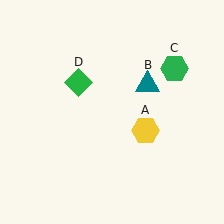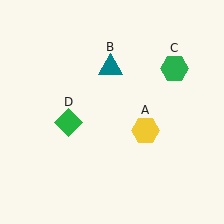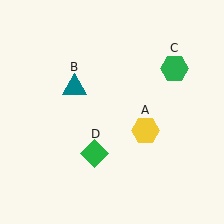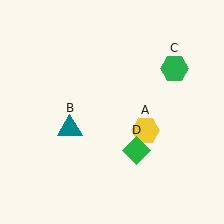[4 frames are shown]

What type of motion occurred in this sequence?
The teal triangle (object B), green diamond (object D) rotated counterclockwise around the center of the scene.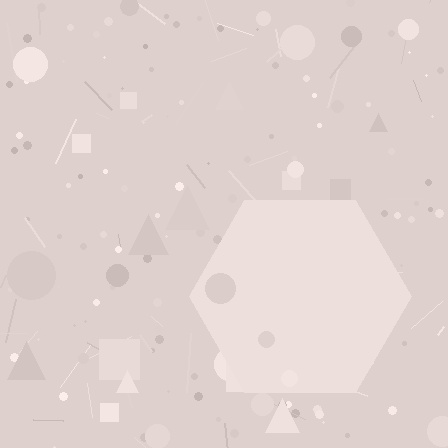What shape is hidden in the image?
A hexagon is hidden in the image.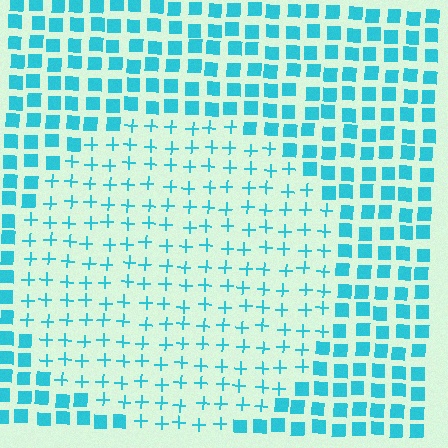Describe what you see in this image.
The image is filled with small cyan elements arranged in a uniform grid. A circle-shaped region contains plus signs, while the surrounding area contains squares. The boundary is defined purely by the change in element shape.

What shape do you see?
I see a circle.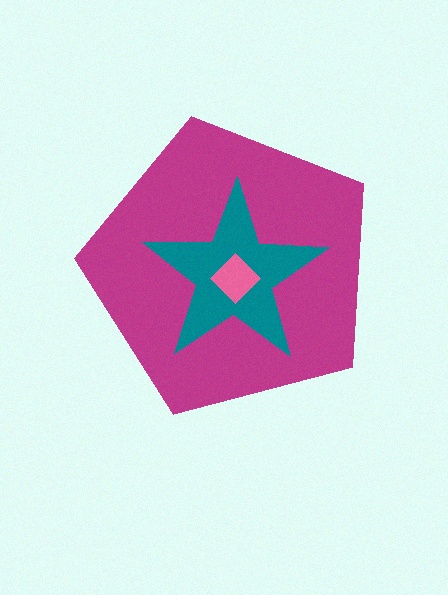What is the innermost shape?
The pink diamond.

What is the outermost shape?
The magenta pentagon.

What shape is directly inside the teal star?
The pink diamond.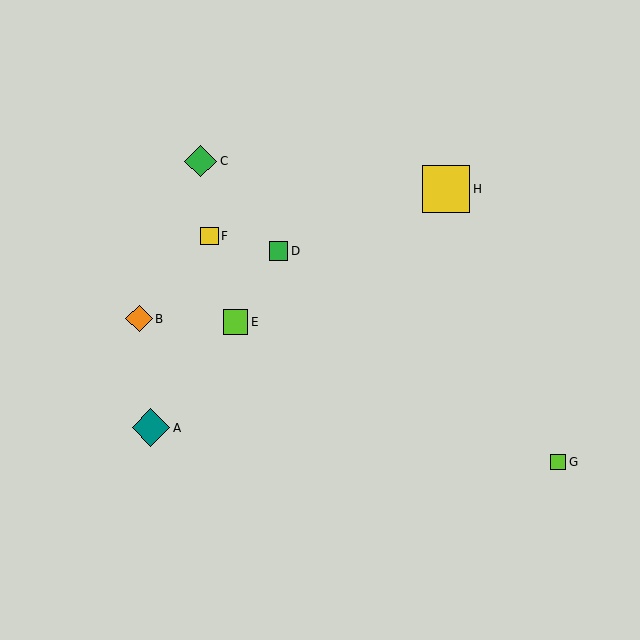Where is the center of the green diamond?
The center of the green diamond is at (201, 161).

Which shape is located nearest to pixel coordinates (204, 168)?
The green diamond (labeled C) at (201, 161) is nearest to that location.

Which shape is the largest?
The yellow square (labeled H) is the largest.